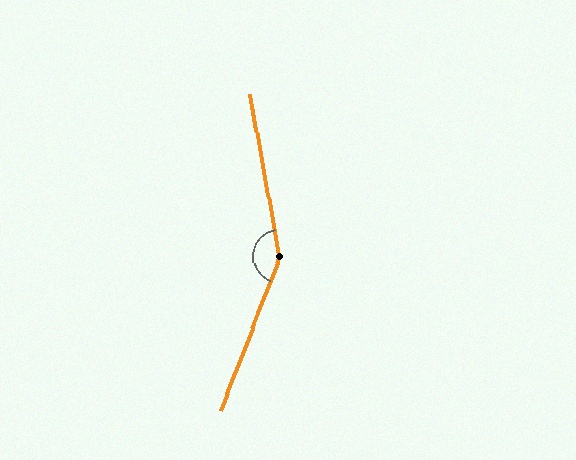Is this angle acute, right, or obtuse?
It is obtuse.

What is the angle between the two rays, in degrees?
Approximately 149 degrees.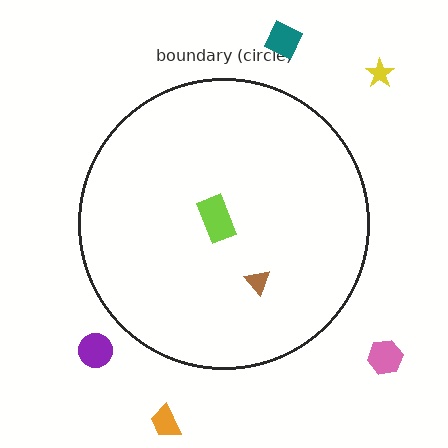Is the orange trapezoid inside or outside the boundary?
Outside.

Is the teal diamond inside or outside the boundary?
Outside.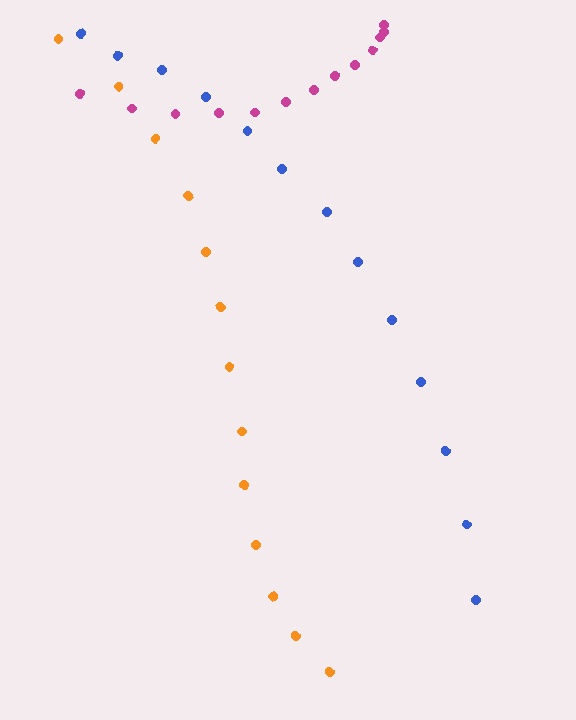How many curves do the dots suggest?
There are 3 distinct paths.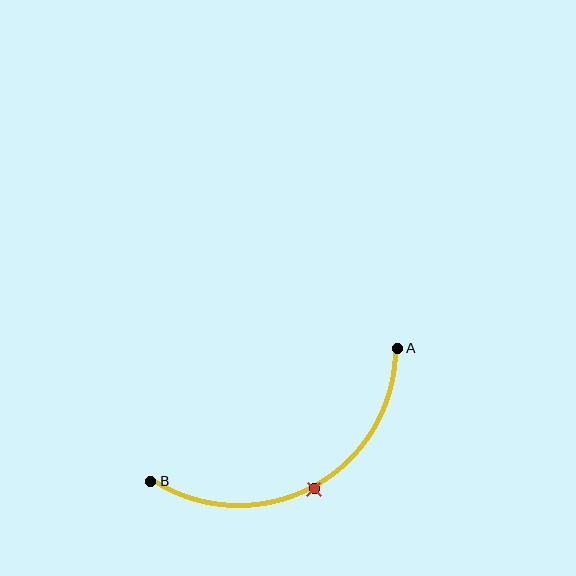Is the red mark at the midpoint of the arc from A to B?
Yes. The red mark lies on the arc at equal arc-length from both A and B — it is the arc midpoint.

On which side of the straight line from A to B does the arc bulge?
The arc bulges below the straight line connecting A and B.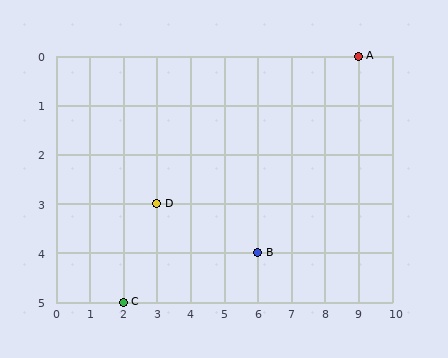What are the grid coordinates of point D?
Point D is at grid coordinates (3, 3).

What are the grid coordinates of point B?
Point B is at grid coordinates (6, 4).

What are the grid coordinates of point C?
Point C is at grid coordinates (2, 5).